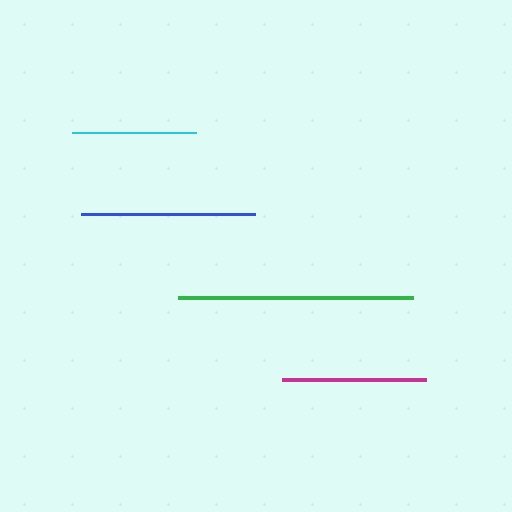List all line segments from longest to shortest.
From longest to shortest: green, blue, magenta, cyan.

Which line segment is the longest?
The green line is the longest at approximately 235 pixels.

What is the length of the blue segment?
The blue segment is approximately 174 pixels long.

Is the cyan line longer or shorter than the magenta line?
The magenta line is longer than the cyan line.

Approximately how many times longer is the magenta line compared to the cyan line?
The magenta line is approximately 1.2 times the length of the cyan line.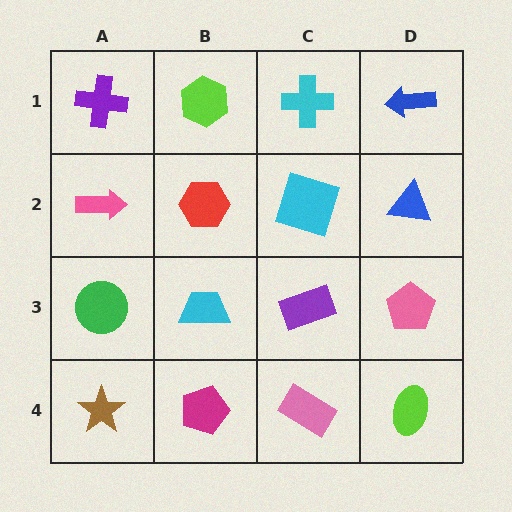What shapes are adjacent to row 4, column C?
A purple rectangle (row 3, column C), a magenta pentagon (row 4, column B), a lime ellipse (row 4, column D).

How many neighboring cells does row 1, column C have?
3.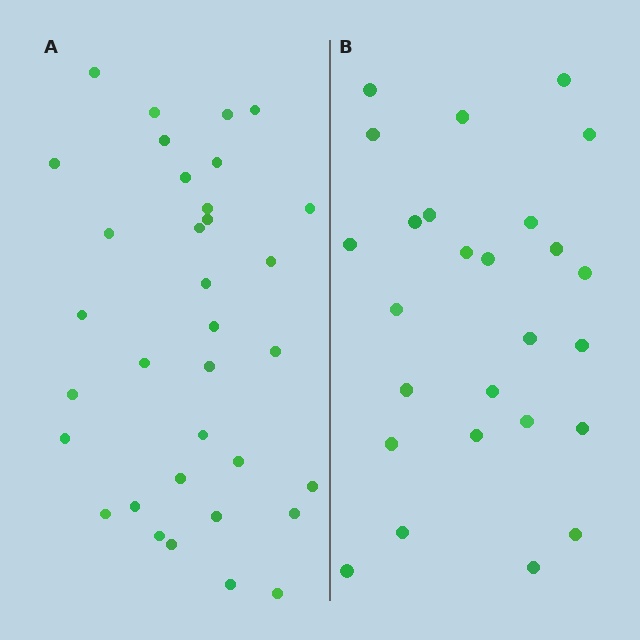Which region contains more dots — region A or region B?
Region A (the left region) has more dots.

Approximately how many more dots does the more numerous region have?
Region A has roughly 8 or so more dots than region B.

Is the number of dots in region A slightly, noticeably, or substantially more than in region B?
Region A has noticeably more, but not dramatically so. The ratio is roughly 1.3 to 1.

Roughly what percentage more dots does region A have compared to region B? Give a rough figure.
About 30% more.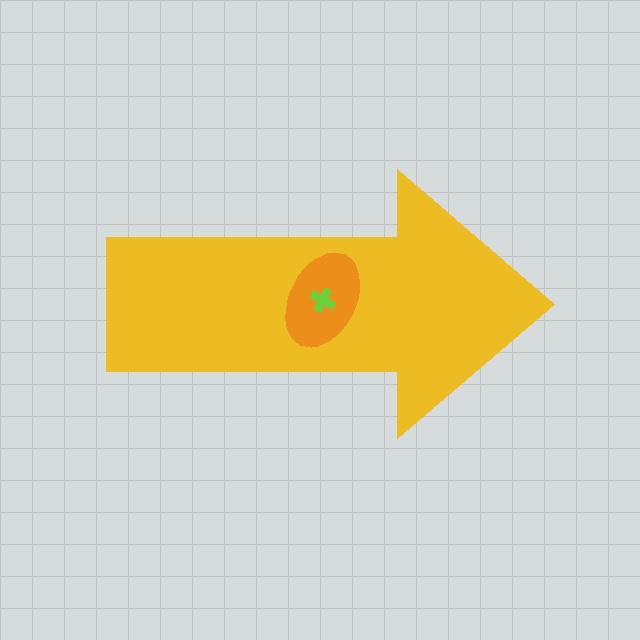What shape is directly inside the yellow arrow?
The orange ellipse.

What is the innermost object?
The lime cross.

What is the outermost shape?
The yellow arrow.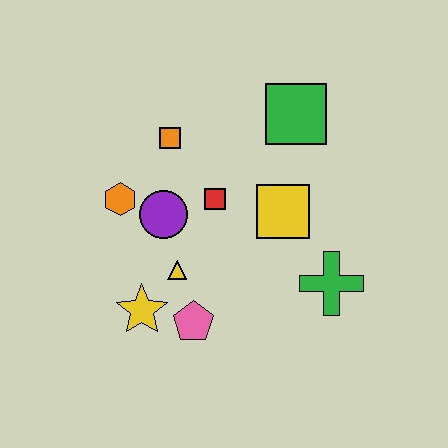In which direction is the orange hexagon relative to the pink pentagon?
The orange hexagon is above the pink pentagon.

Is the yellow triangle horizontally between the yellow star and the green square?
Yes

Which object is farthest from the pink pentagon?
The green square is farthest from the pink pentagon.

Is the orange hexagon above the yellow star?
Yes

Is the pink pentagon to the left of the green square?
Yes